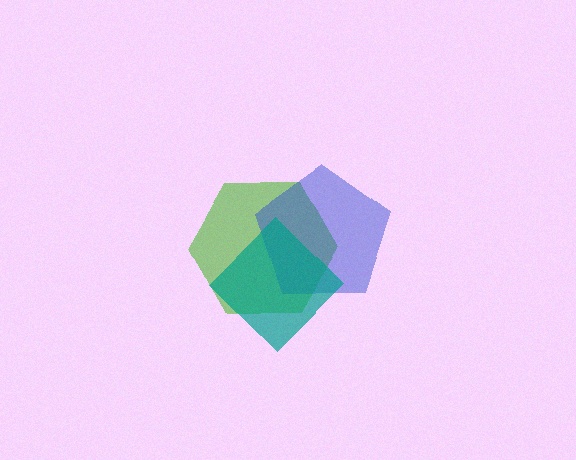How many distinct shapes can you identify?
There are 3 distinct shapes: a lime hexagon, a blue pentagon, a teal diamond.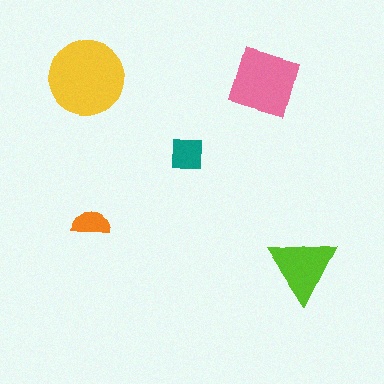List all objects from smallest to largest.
The orange semicircle, the teal square, the lime triangle, the pink square, the yellow circle.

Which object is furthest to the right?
The lime triangle is rightmost.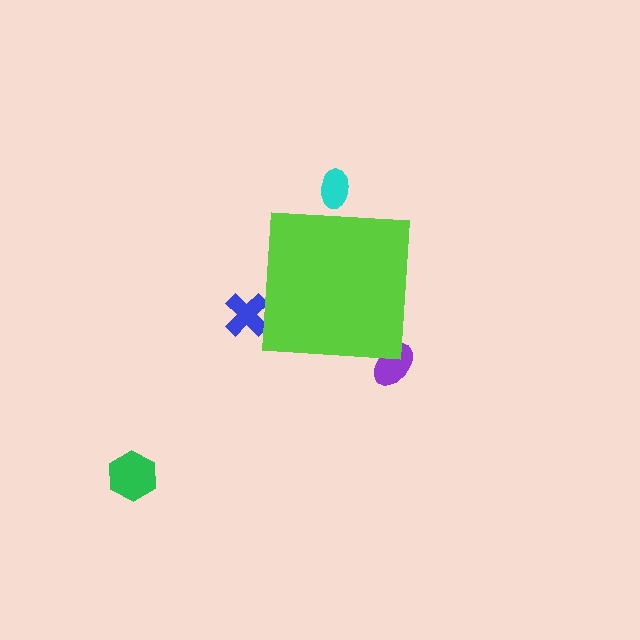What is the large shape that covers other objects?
A lime square.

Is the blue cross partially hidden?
Yes, the blue cross is partially hidden behind the lime square.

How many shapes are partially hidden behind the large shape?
3 shapes are partially hidden.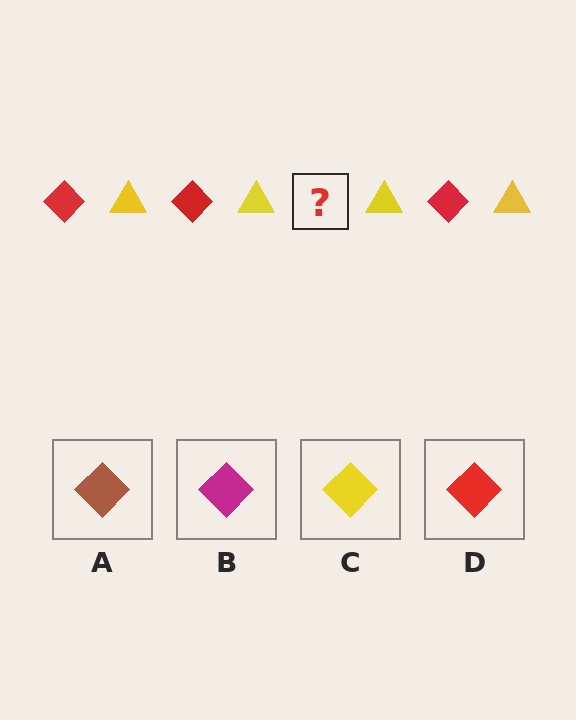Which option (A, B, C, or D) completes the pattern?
D.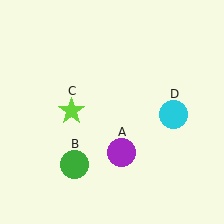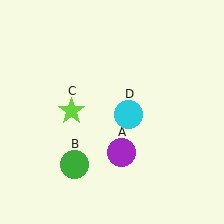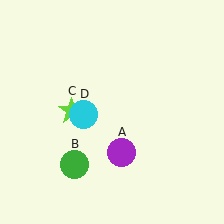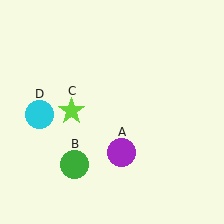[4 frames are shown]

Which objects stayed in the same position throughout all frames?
Purple circle (object A) and green circle (object B) and lime star (object C) remained stationary.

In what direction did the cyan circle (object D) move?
The cyan circle (object D) moved left.